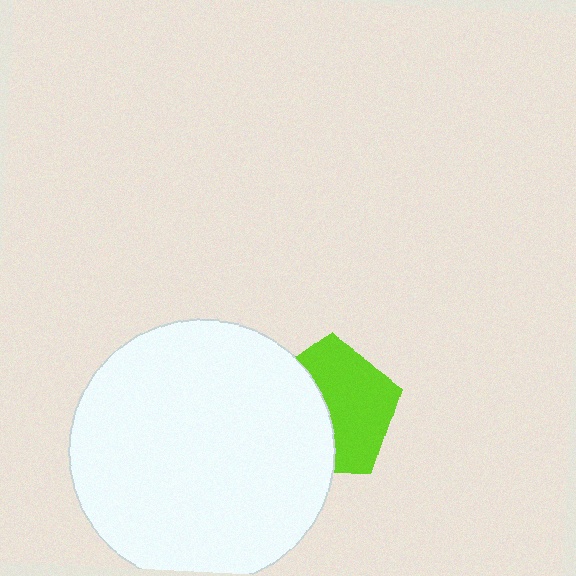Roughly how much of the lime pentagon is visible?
About half of it is visible (roughly 56%).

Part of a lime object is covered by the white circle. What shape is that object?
It is a pentagon.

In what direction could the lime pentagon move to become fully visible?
The lime pentagon could move right. That would shift it out from behind the white circle entirely.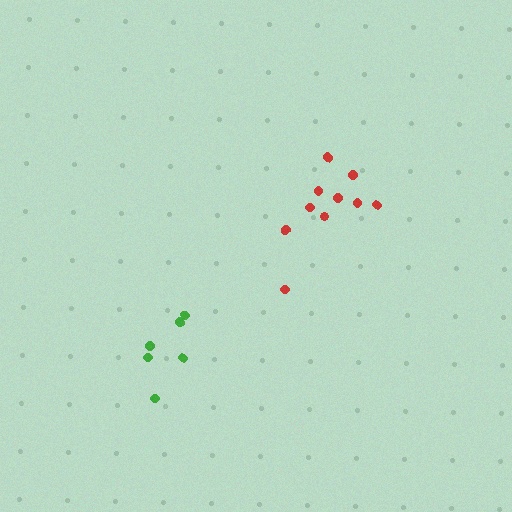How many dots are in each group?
Group 1: 10 dots, Group 2: 6 dots (16 total).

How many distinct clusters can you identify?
There are 2 distinct clusters.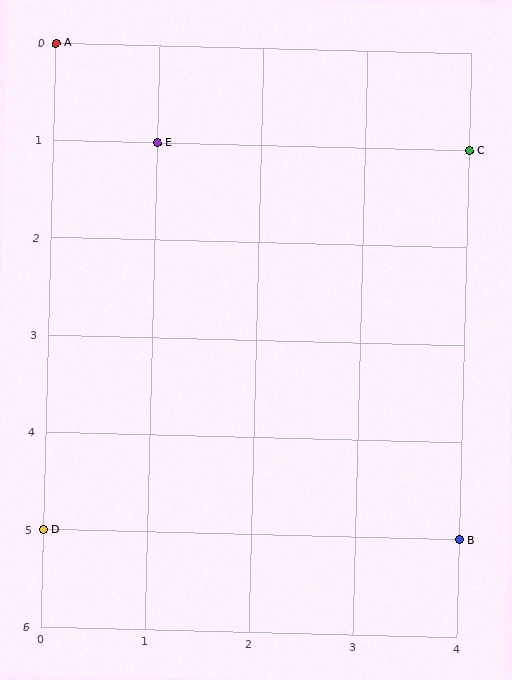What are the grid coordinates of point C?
Point C is at grid coordinates (4, 1).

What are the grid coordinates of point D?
Point D is at grid coordinates (0, 5).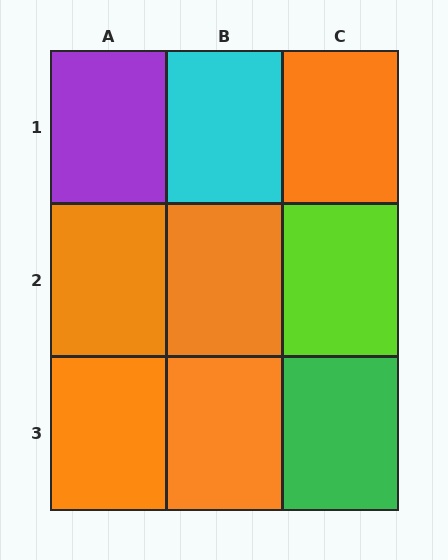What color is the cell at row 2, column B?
Orange.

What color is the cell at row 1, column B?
Cyan.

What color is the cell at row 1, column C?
Orange.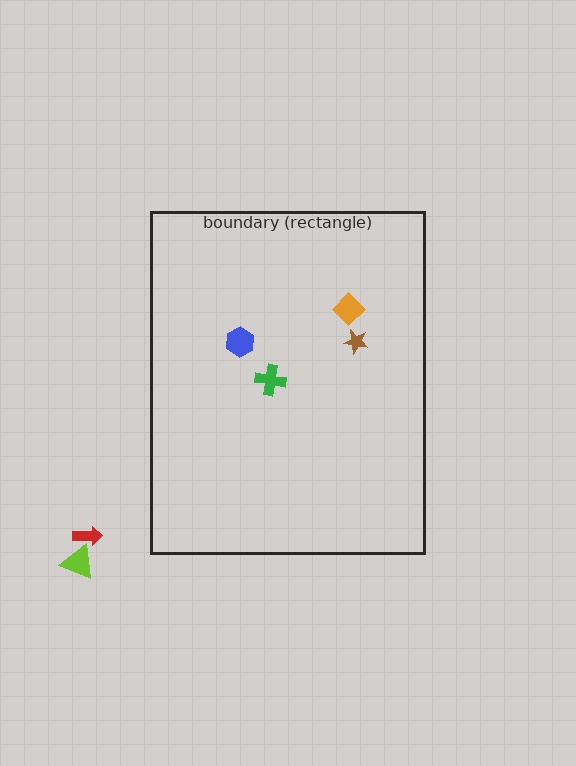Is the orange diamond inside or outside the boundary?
Inside.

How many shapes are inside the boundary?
4 inside, 2 outside.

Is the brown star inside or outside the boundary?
Inside.